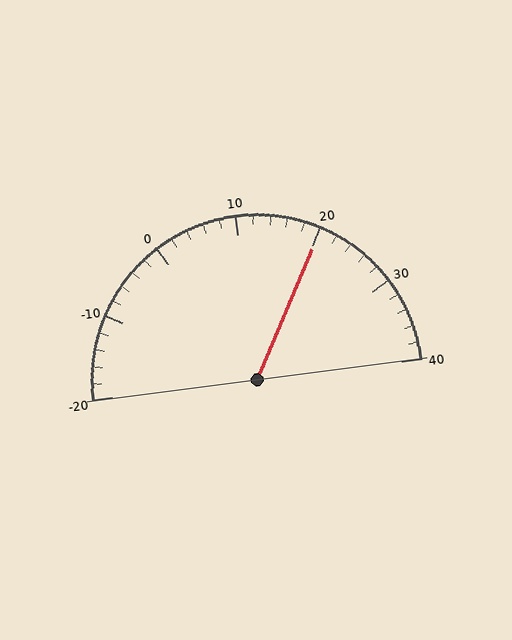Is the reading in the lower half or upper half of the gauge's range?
The reading is in the upper half of the range (-20 to 40).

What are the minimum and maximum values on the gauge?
The gauge ranges from -20 to 40.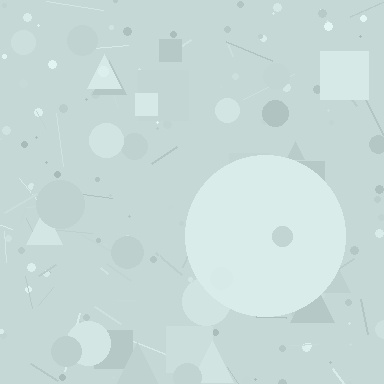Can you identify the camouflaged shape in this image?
The camouflaged shape is a circle.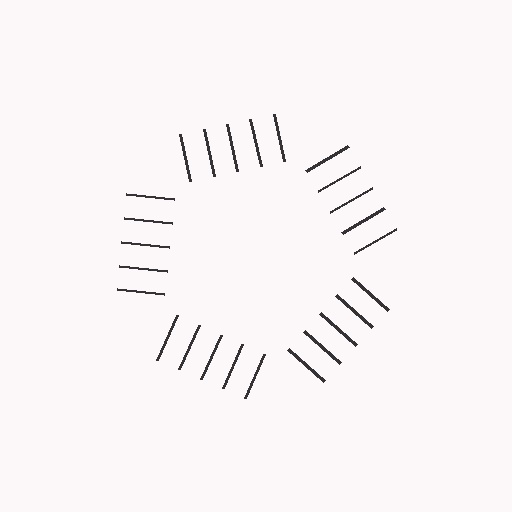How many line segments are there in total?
25 — 5 along each of the 5 edges.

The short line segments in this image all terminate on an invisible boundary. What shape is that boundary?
An illusory pentagon — the line segments terminate on its edges but no continuous stroke is drawn.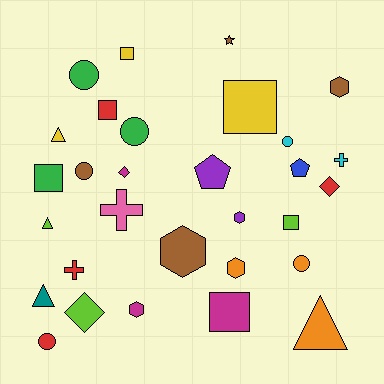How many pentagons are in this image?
There are 2 pentagons.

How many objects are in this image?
There are 30 objects.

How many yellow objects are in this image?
There are 3 yellow objects.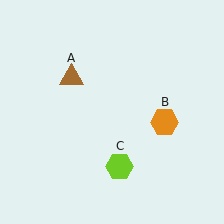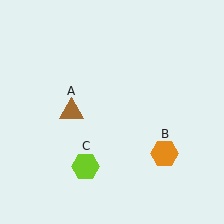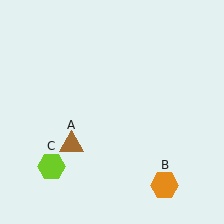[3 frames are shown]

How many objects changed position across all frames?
3 objects changed position: brown triangle (object A), orange hexagon (object B), lime hexagon (object C).